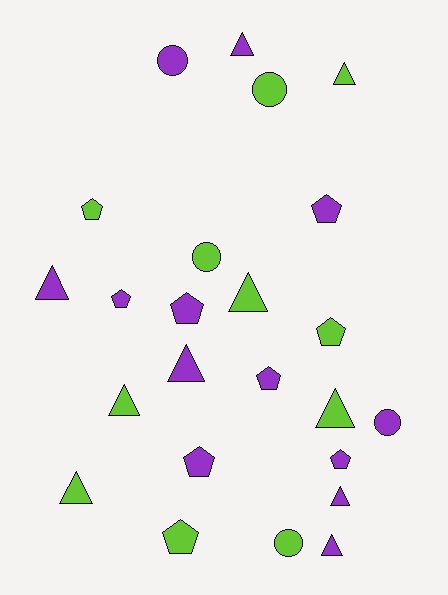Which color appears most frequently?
Purple, with 13 objects.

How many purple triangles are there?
There are 5 purple triangles.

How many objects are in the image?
There are 24 objects.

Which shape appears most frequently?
Triangle, with 10 objects.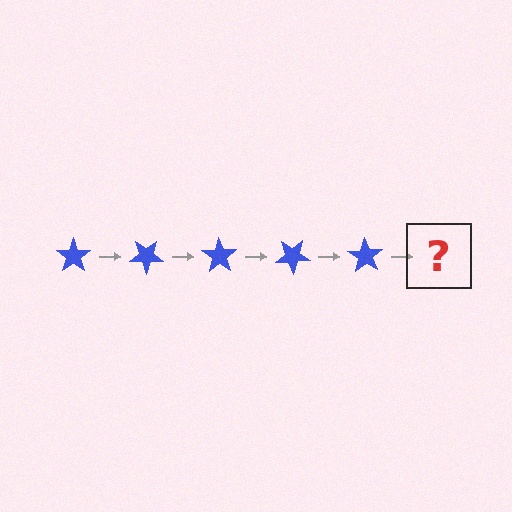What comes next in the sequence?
The next element should be a blue star rotated 175 degrees.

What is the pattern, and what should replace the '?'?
The pattern is that the star rotates 35 degrees each step. The '?' should be a blue star rotated 175 degrees.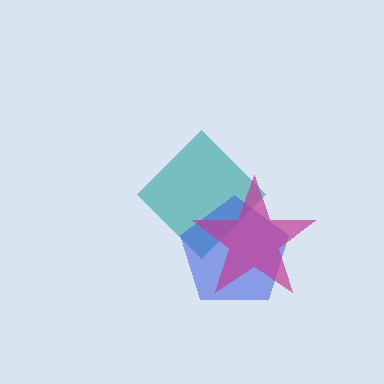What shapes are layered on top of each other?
The layered shapes are: a teal diamond, a blue pentagon, a magenta star.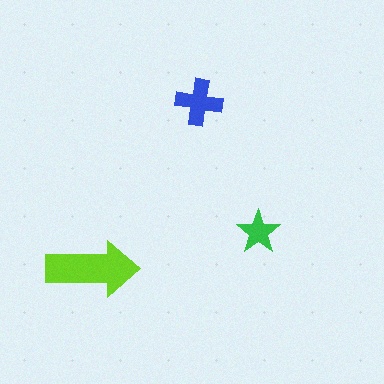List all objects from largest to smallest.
The lime arrow, the blue cross, the green star.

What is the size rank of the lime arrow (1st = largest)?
1st.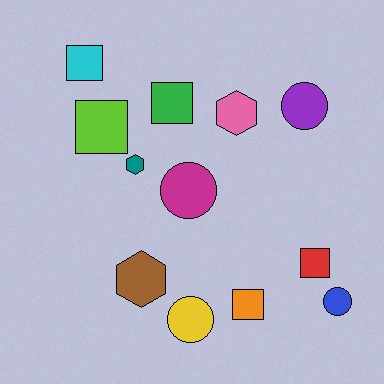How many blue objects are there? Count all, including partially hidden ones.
There is 1 blue object.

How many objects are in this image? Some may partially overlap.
There are 12 objects.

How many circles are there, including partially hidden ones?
There are 4 circles.